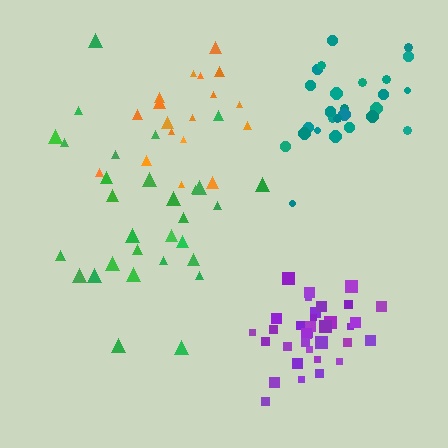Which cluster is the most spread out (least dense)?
Green.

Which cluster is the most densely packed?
Purple.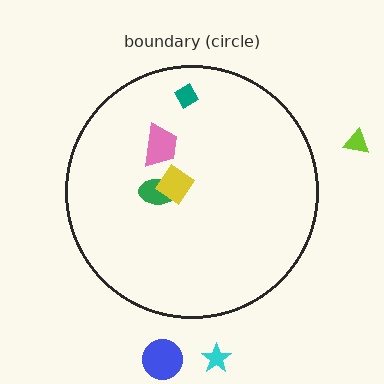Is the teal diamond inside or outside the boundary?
Inside.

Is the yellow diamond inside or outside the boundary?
Inside.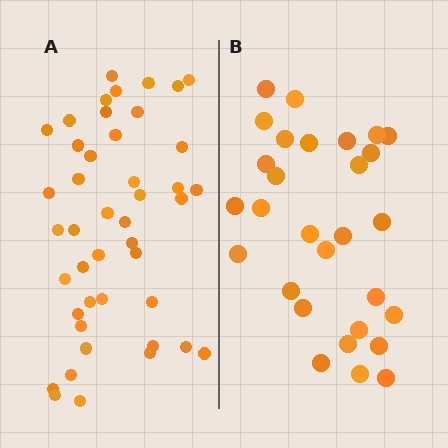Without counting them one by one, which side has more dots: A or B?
Region A (the left region) has more dots.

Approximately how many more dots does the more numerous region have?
Region A has approximately 15 more dots than region B.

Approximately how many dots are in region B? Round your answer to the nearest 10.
About 30 dots. (The exact count is 29, which rounds to 30.)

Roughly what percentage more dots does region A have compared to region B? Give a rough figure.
About 50% more.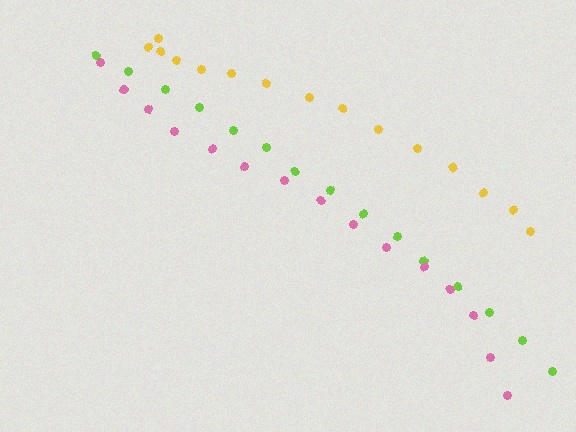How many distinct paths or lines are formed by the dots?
There are 3 distinct paths.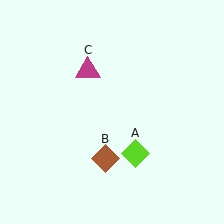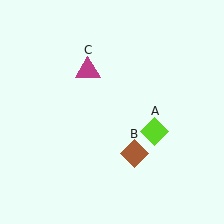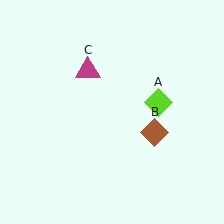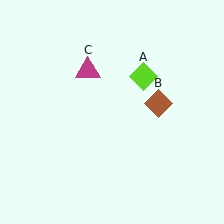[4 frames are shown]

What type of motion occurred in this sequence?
The lime diamond (object A), brown diamond (object B) rotated counterclockwise around the center of the scene.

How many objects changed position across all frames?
2 objects changed position: lime diamond (object A), brown diamond (object B).